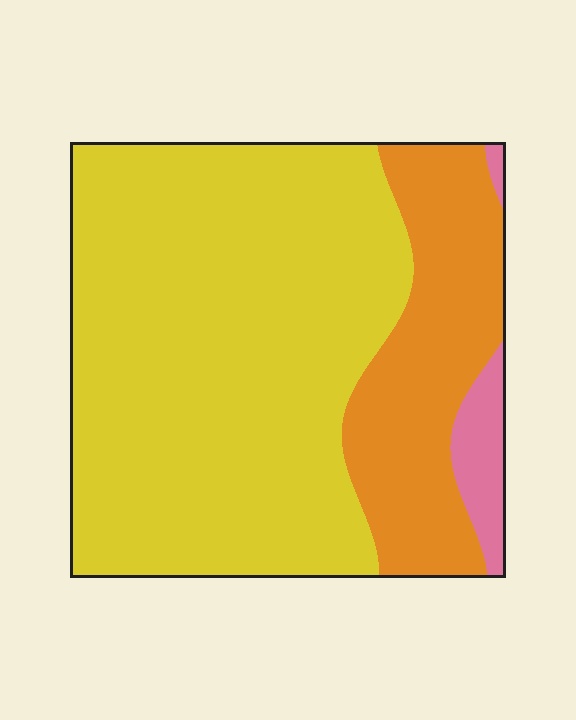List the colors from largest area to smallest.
From largest to smallest: yellow, orange, pink.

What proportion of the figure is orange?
Orange covers around 25% of the figure.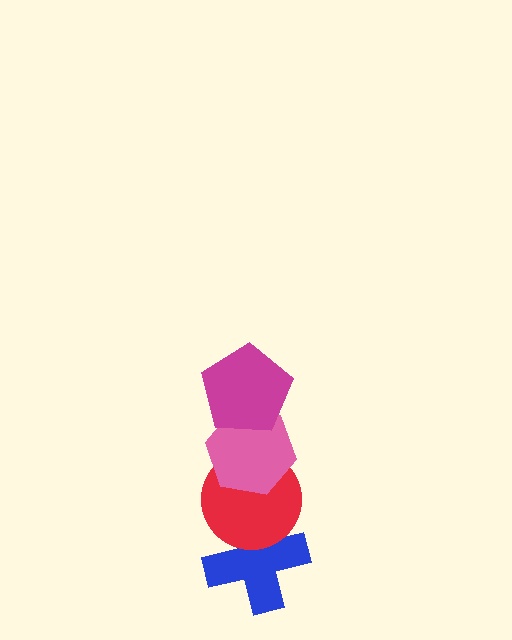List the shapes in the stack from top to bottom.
From top to bottom: the magenta pentagon, the pink hexagon, the red circle, the blue cross.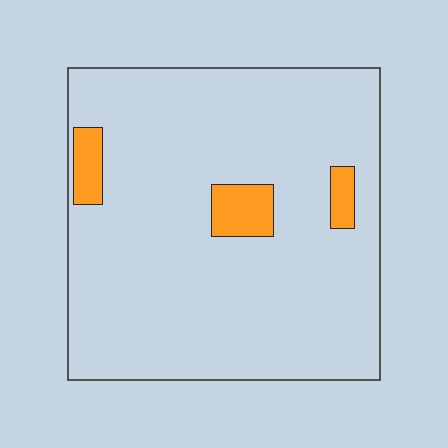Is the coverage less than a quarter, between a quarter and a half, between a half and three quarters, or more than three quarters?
Less than a quarter.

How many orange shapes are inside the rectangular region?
3.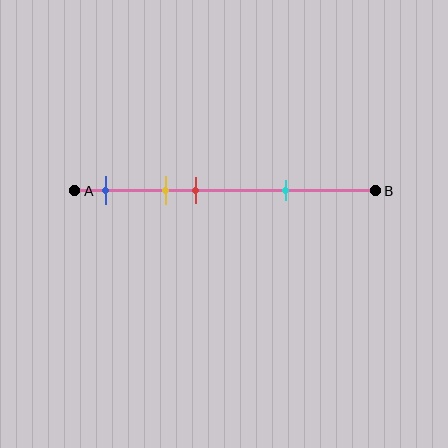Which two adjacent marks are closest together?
The yellow and red marks are the closest adjacent pair.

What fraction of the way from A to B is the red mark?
The red mark is approximately 40% (0.4) of the way from A to B.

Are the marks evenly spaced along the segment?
No, the marks are not evenly spaced.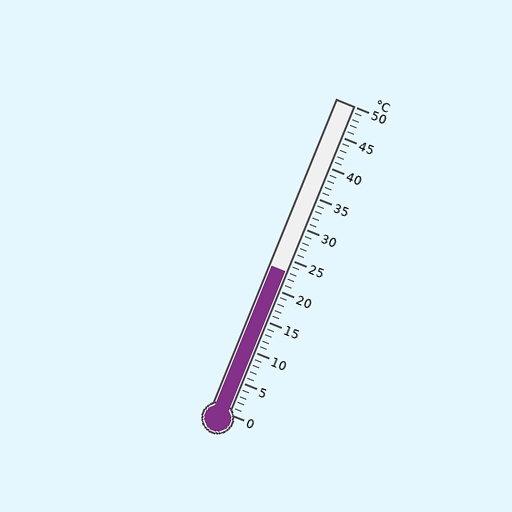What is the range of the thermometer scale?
The thermometer scale ranges from 0°C to 50°C.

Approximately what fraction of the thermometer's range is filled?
The thermometer is filled to approximately 45% of its range.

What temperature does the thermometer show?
The thermometer shows approximately 23°C.